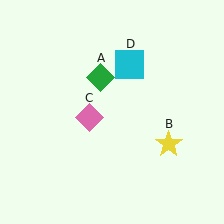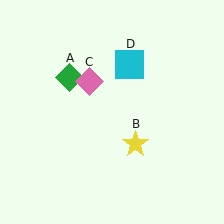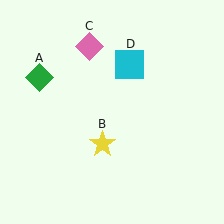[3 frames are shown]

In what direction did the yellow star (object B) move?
The yellow star (object B) moved left.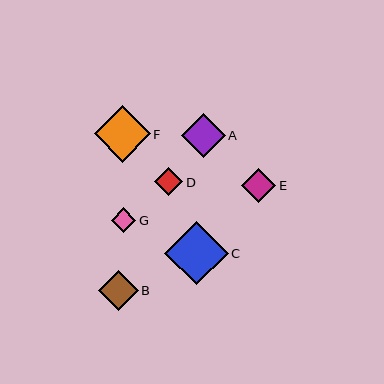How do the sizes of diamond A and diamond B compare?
Diamond A and diamond B are approximately the same size.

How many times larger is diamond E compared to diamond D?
Diamond E is approximately 1.2 times the size of diamond D.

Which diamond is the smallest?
Diamond G is the smallest with a size of approximately 24 pixels.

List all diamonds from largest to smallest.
From largest to smallest: C, F, A, B, E, D, G.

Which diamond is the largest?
Diamond C is the largest with a size of approximately 63 pixels.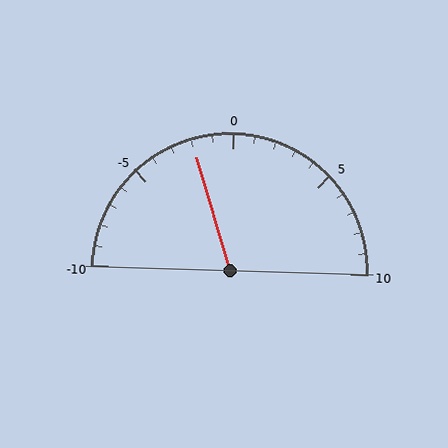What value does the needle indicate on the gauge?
The needle indicates approximately -2.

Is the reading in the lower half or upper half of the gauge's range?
The reading is in the lower half of the range (-10 to 10).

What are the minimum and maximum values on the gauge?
The gauge ranges from -10 to 10.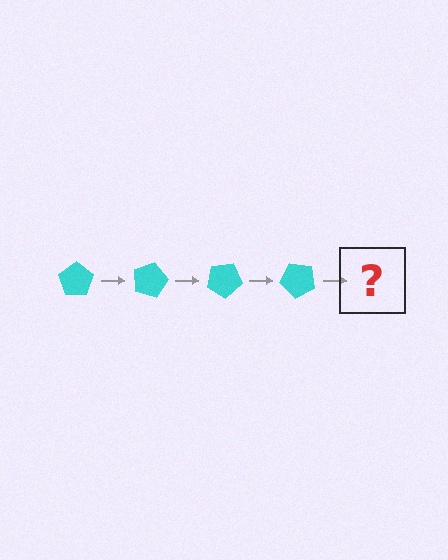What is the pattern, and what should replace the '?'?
The pattern is that the pentagon rotates 15 degrees each step. The '?' should be a cyan pentagon rotated 60 degrees.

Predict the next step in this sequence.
The next step is a cyan pentagon rotated 60 degrees.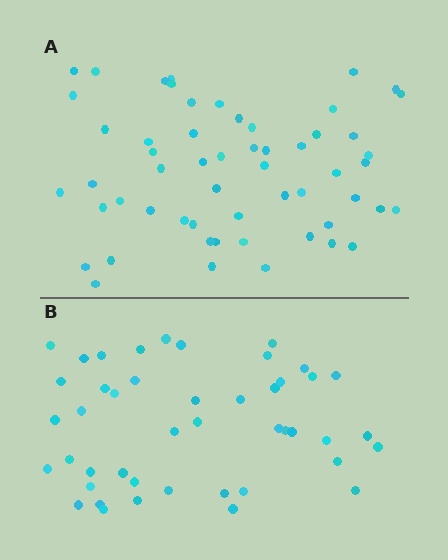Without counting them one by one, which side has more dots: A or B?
Region A (the top region) has more dots.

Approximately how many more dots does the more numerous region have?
Region A has roughly 12 or so more dots than region B.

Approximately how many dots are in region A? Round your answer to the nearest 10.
About 60 dots. (The exact count is 56, which rounds to 60.)